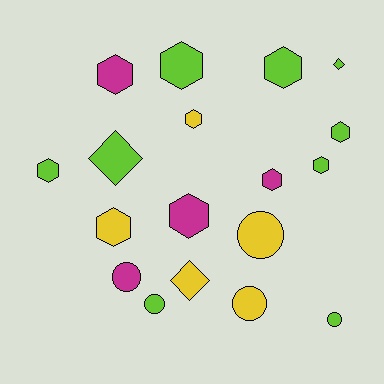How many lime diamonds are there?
There are 2 lime diamonds.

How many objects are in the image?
There are 18 objects.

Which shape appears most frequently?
Hexagon, with 10 objects.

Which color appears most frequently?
Lime, with 9 objects.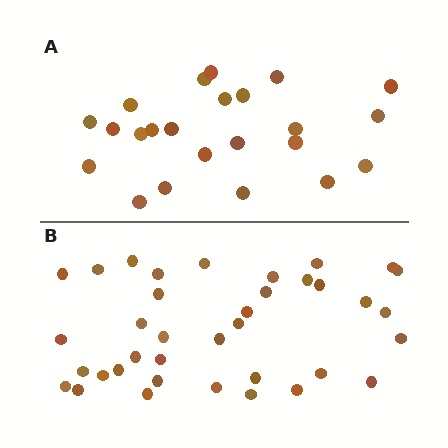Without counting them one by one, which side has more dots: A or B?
Region B (the bottom region) has more dots.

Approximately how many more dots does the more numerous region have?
Region B has approximately 15 more dots than region A.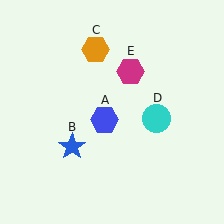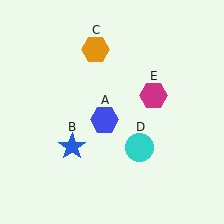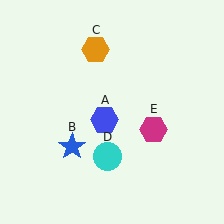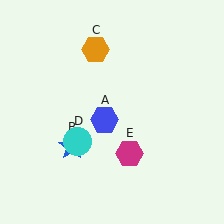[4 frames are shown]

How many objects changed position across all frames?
2 objects changed position: cyan circle (object D), magenta hexagon (object E).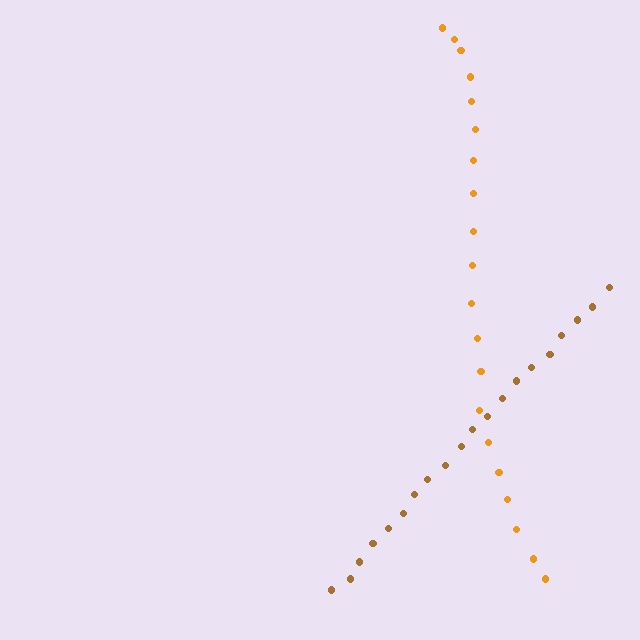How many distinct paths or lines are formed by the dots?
There are 2 distinct paths.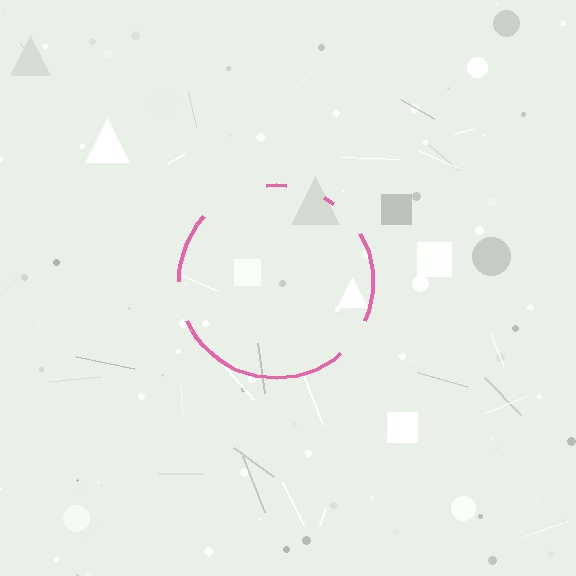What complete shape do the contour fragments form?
The contour fragments form a circle.